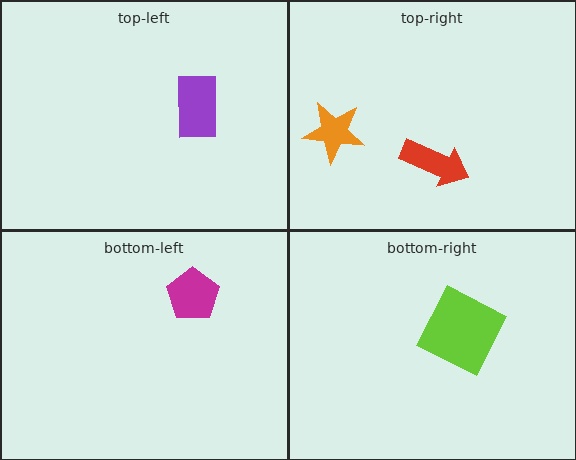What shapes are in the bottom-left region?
The magenta pentagon.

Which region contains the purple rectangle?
The top-left region.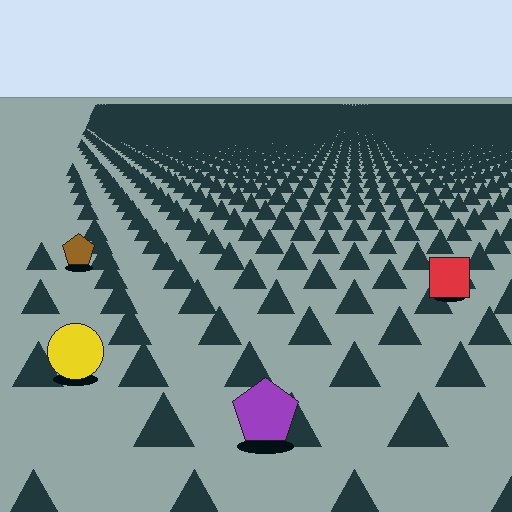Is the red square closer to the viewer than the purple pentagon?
No. The purple pentagon is closer — you can tell from the texture gradient: the ground texture is coarser near it.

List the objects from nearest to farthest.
From nearest to farthest: the purple pentagon, the yellow circle, the red square, the brown pentagon.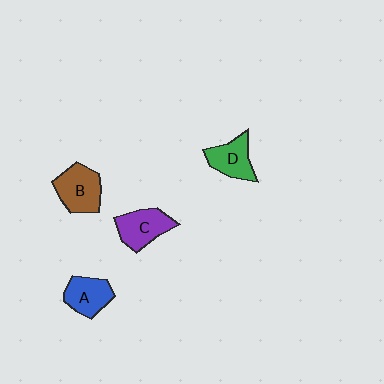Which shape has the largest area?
Shape B (brown).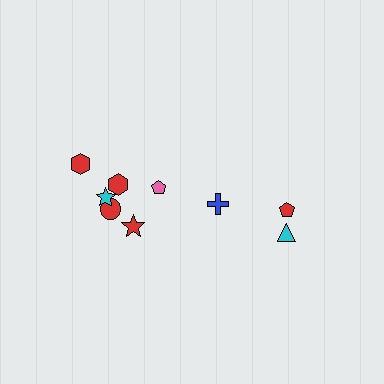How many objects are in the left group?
There are 6 objects.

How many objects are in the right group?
There are 3 objects.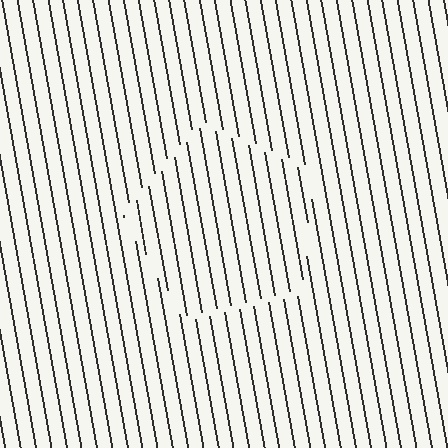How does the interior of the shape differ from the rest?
The interior of the shape contains the same grating, shifted by half a period — the contour is defined by the phase discontinuity where line-ends from the inner and outer gratings abut.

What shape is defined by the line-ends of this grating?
An illusory pentagon. The interior of the shape contains the same grating, shifted by half a period — the contour is defined by the phase discontinuity where line-ends from the inner and outer gratings abut.